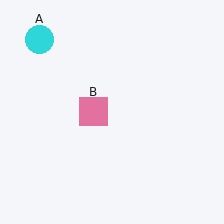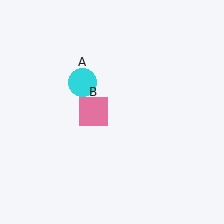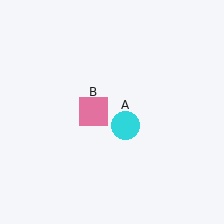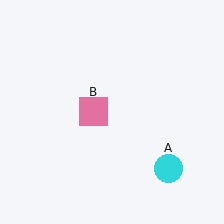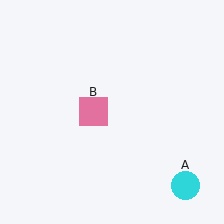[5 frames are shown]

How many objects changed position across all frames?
1 object changed position: cyan circle (object A).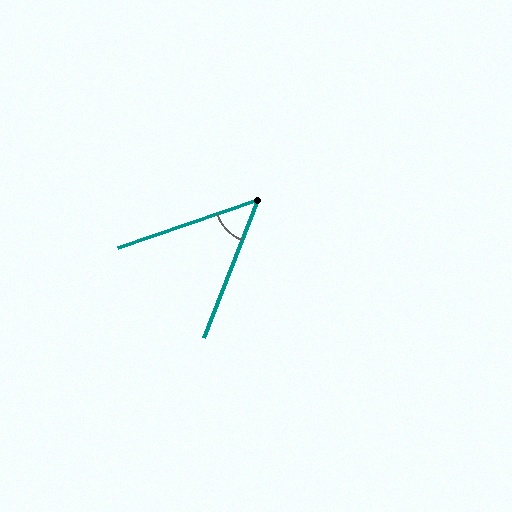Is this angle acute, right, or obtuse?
It is acute.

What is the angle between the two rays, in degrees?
Approximately 50 degrees.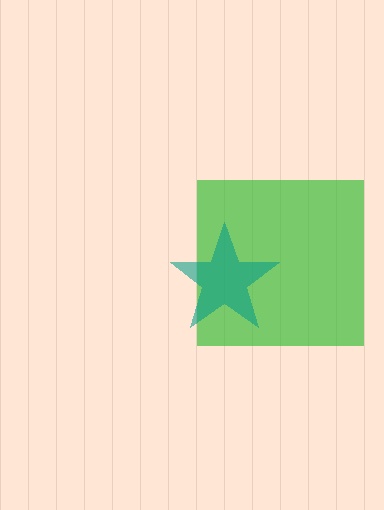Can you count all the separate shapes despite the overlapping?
Yes, there are 2 separate shapes.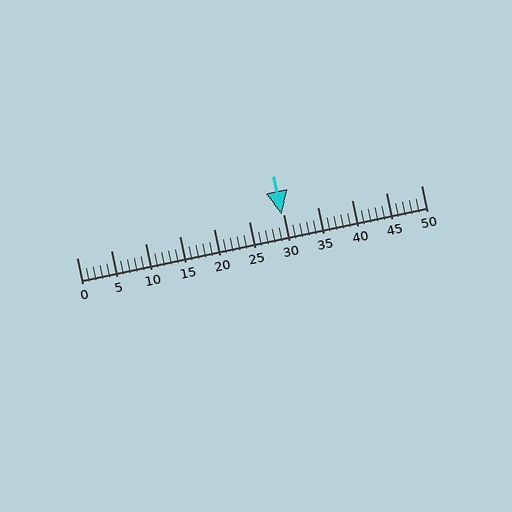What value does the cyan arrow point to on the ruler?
The cyan arrow points to approximately 30.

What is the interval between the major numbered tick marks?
The major tick marks are spaced 5 units apart.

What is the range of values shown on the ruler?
The ruler shows values from 0 to 50.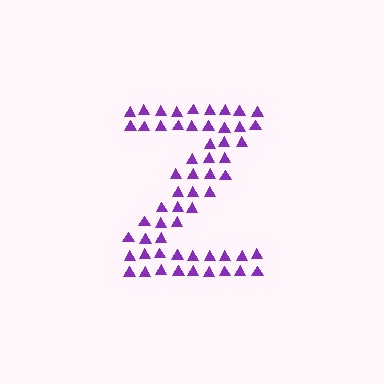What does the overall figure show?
The overall figure shows the letter Z.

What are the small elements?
The small elements are triangles.